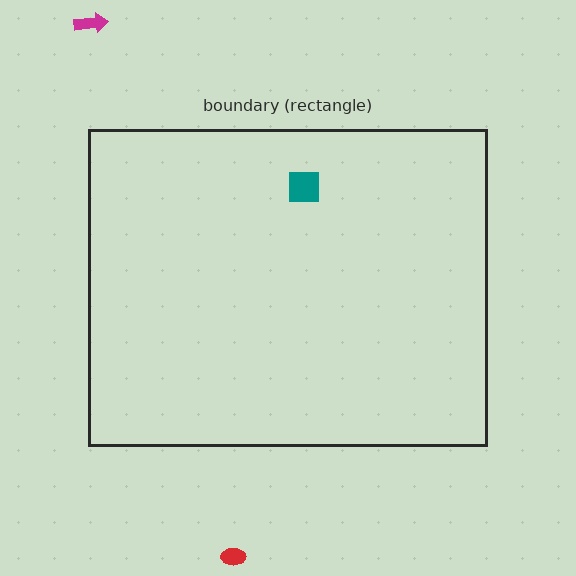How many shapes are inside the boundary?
1 inside, 2 outside.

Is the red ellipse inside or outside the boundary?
Outside.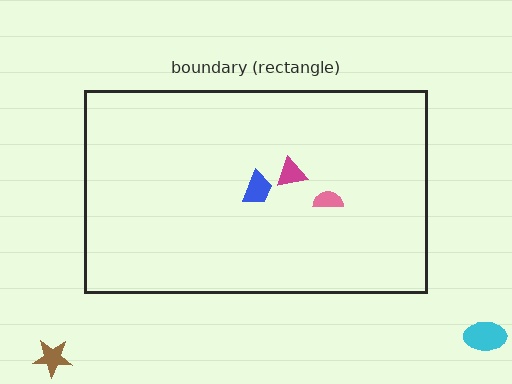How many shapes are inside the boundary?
3 inside, 2 outside.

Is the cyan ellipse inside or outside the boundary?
Outside.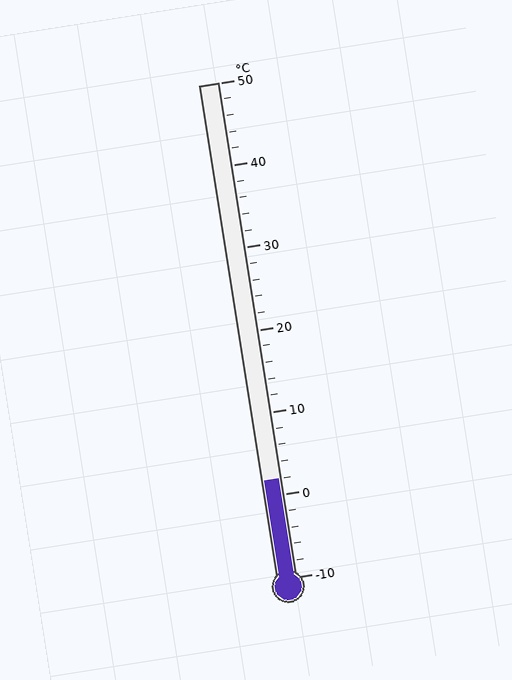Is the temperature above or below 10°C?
The temperature is below 10°C.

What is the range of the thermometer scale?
The thermometer scale ranges from -10°C to 50°C.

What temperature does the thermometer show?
The thermometer shows approximately 2°C.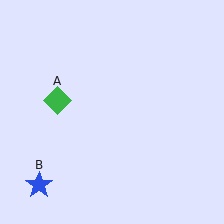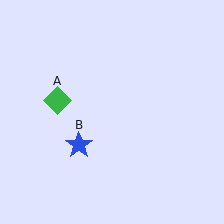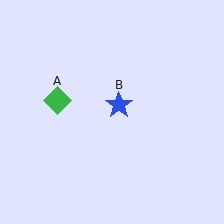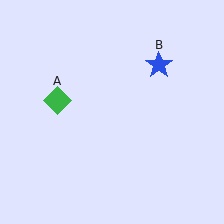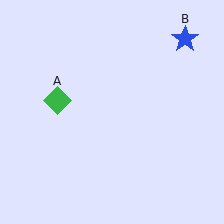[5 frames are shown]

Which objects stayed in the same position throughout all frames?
Green diamond (object A) remained stationary.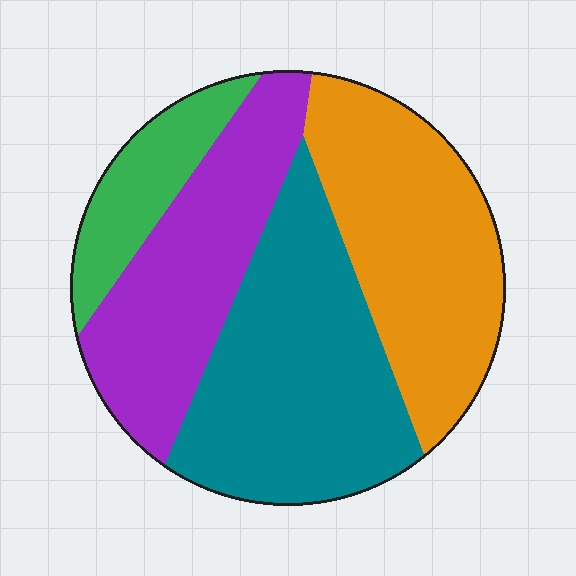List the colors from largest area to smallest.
From largest to smallest: teal, orange, purple, green.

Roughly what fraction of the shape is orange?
Orange covers roughly 30% of the shape.